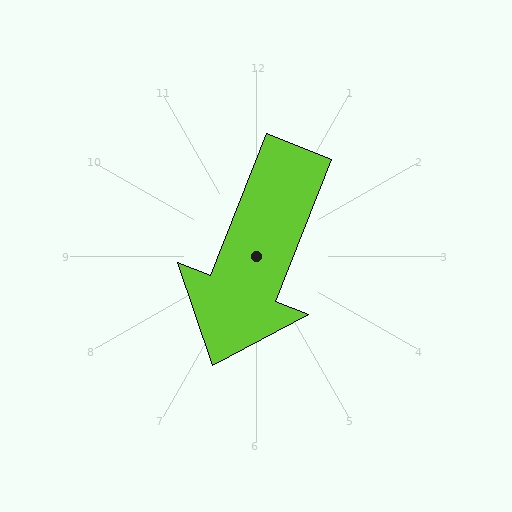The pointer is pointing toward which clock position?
Roughly 7 o'clock.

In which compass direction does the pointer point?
South.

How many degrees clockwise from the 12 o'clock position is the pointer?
Approximately 202 degrees.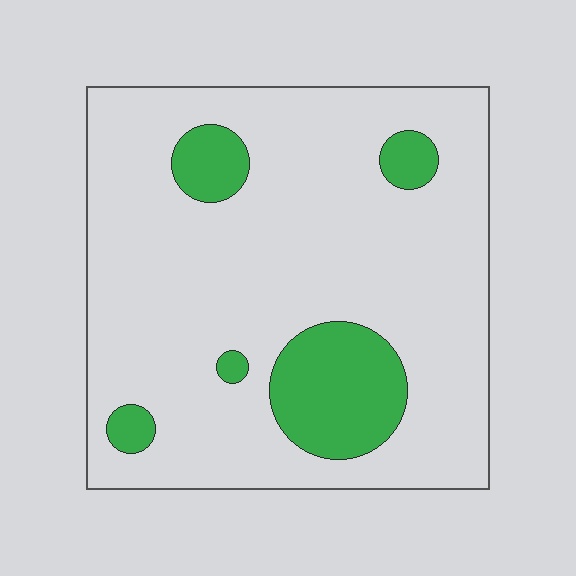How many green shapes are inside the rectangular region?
5.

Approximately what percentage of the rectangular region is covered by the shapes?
Approximately 15%.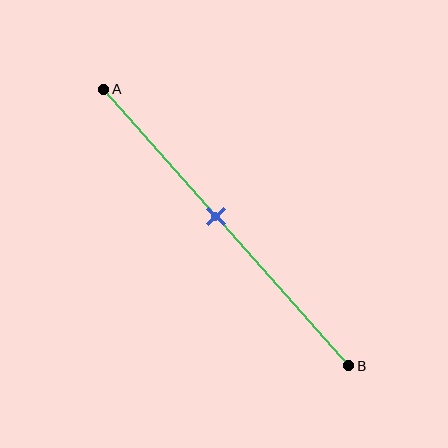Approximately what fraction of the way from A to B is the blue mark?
The blue mark is approximately 45% of the way from A to B.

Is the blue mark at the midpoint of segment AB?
No, the mark is at about 45% from A, not at the 50% midpoint.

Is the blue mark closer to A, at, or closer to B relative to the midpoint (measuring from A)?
The blue mark is closer to point A than the midpoint of segment AB.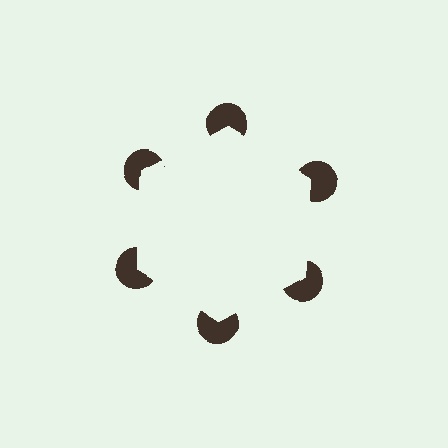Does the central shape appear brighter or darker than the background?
It typically appears slightly brighter than the background, even though no actual brightness change is drawn.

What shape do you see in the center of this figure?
An illusory hexagon — its edges are inferred from the aligned wedge cuts in the pac-man discs, not physically drawn.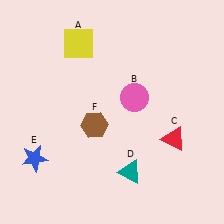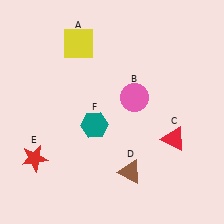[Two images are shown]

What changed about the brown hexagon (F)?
In Image 1, F is brown. In Image 2, it changed to teal.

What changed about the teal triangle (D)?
In Image 1, D is teal. In Image 2, it changed to brown.